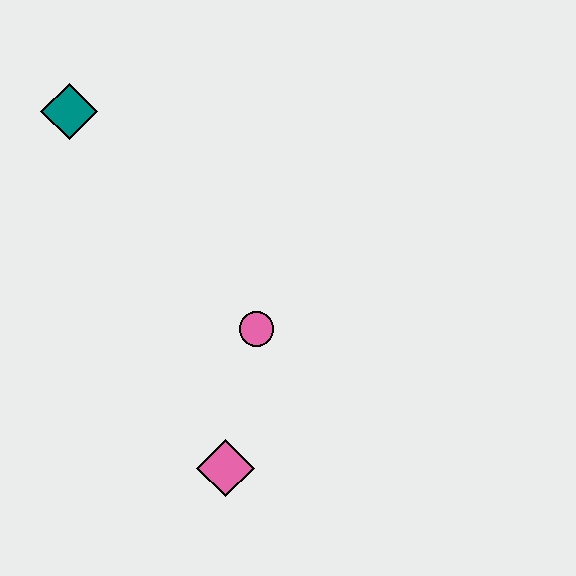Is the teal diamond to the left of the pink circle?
Yes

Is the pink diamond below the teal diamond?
Yes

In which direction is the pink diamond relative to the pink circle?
The pink diamond is below the pink circle.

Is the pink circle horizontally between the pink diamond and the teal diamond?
No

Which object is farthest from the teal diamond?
The pink diamond is farthest from the teal diamond.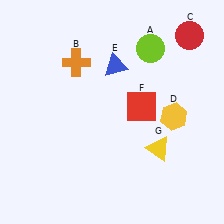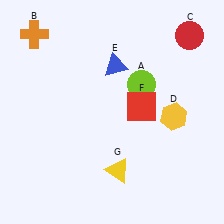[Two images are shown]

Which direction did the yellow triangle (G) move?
The yellow triangle (G) moved left.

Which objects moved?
The objects that moved are: the lime circle (A), the orange cross (B), the yellow triangle (G).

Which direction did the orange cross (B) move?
The orange cross (B) moved left.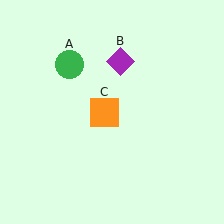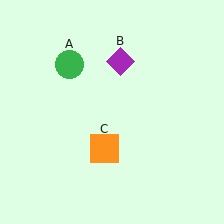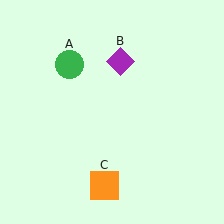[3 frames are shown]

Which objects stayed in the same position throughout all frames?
Green circle (object A) and purple diamond (object B) remained stationary.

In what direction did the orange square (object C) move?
The orange square (object C) moved down.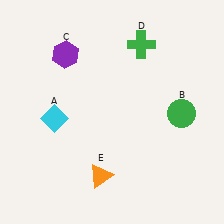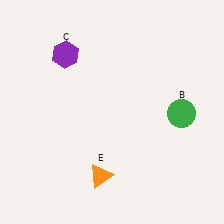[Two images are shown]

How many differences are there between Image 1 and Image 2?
There are 2 differences between the two images.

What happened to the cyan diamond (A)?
The cyan diamond (A) was removed in Image 2. It was in the bottom-left area of Image 1.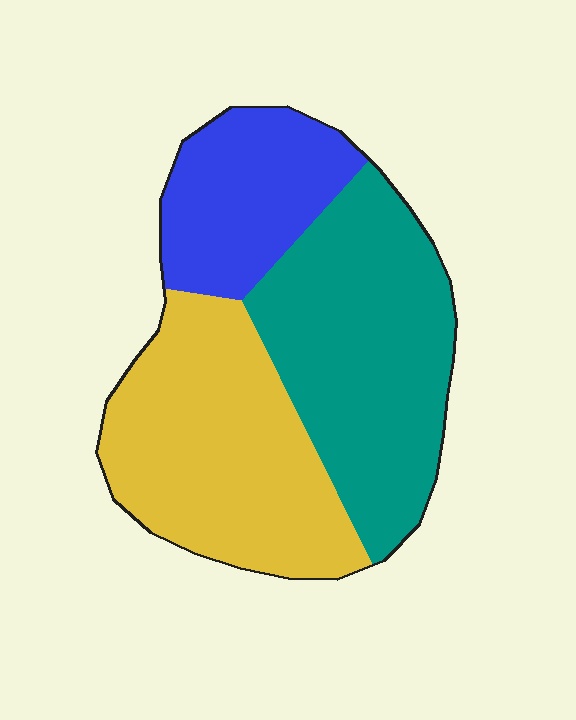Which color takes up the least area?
Blue, at roughly 20%.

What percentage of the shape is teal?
Teal takes up about two fifths (2/5) of the shape.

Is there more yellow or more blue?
Yellow.